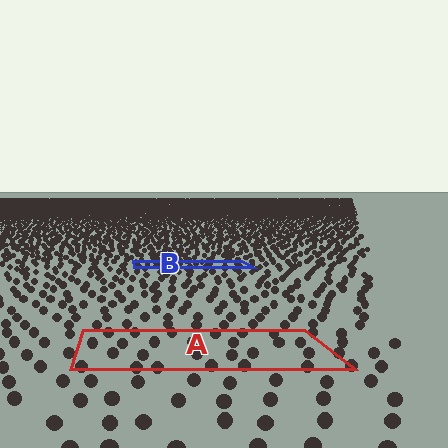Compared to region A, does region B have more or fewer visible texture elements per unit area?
Region B has more texture elements per unit area — they are packed more densely because it is farther away.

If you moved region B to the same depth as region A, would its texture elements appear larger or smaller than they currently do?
They would appear larger. At a closer depth, the same texture elements are projected at a bigger on-screen size.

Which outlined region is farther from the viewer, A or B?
Region B is farther from the viewer — the texture elements inside it appear smaller and more densely packed.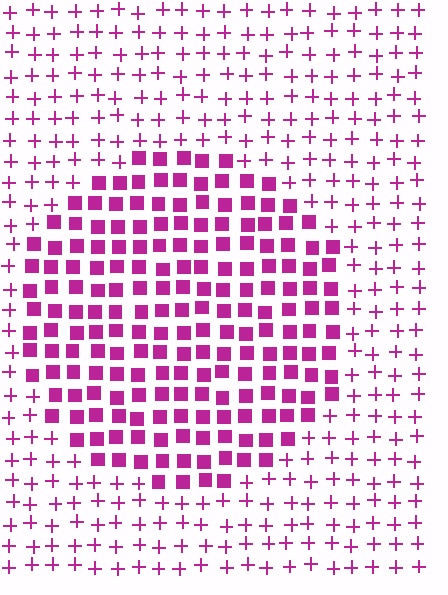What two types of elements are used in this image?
The image uses squares inside the circle region and plus signs outside it.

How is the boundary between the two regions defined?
The boundary is defined by a change in element shape: squares inside vs. plus signs outside. All elements share the same color and spacing.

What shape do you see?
I see a circle.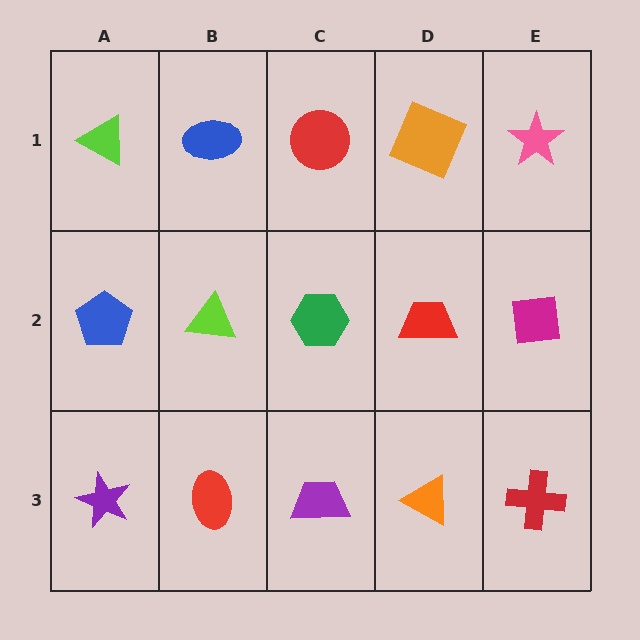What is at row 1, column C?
A red circle.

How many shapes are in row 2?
5 shapes.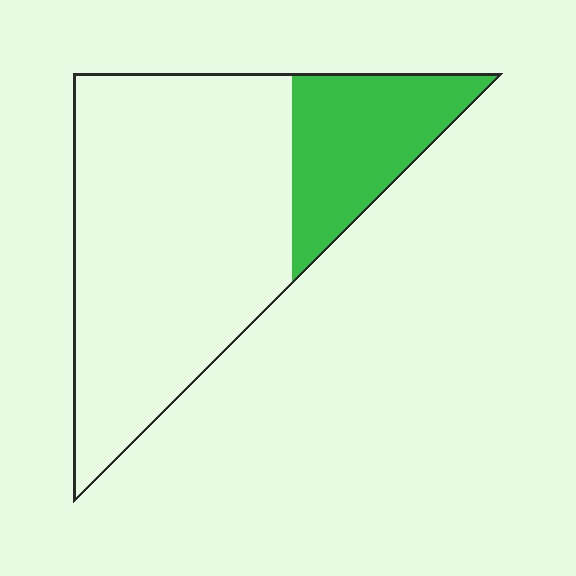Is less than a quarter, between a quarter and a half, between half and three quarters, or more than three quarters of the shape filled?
Less than a quarter.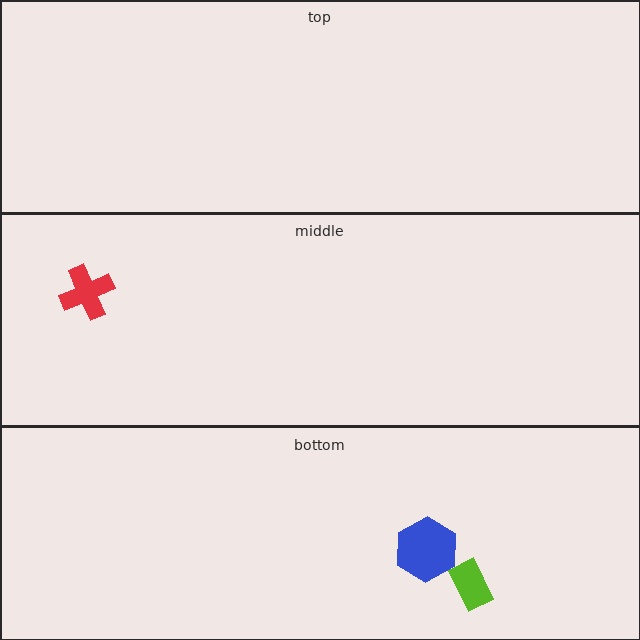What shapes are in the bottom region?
The blue hexagon, the lime rectangle.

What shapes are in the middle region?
The red cross.